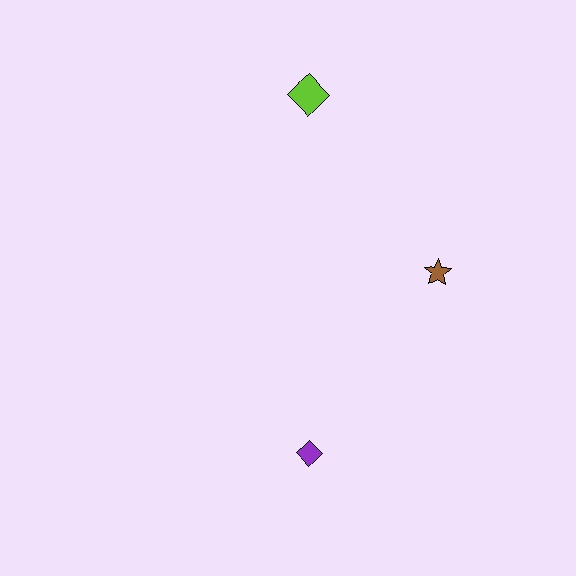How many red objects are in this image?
There are no red objects.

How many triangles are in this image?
There are no triangles.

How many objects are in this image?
There are 3 objects.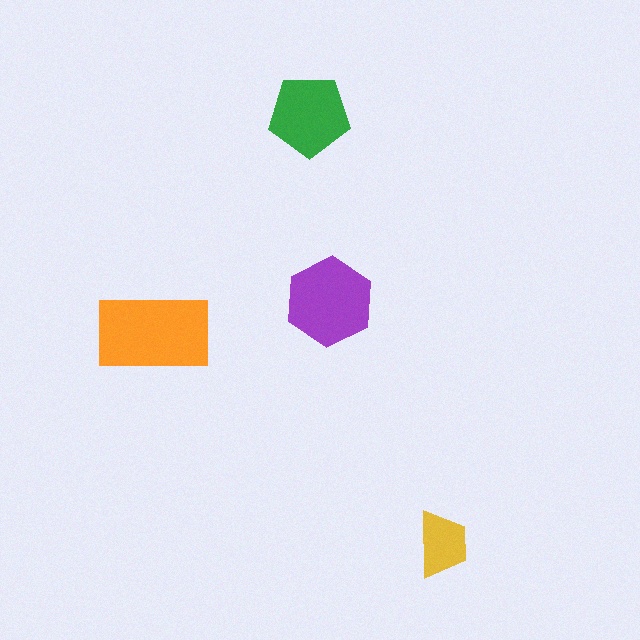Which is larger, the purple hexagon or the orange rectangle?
The orange rectangle.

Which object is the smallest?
The yellow trapezoid.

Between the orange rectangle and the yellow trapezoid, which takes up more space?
The orange rectangle.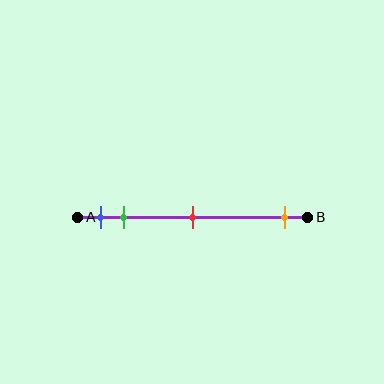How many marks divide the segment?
There are 4 marks dividing the segment.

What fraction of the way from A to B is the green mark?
The green mark is approximately 20% (0.2) of the way from A to B.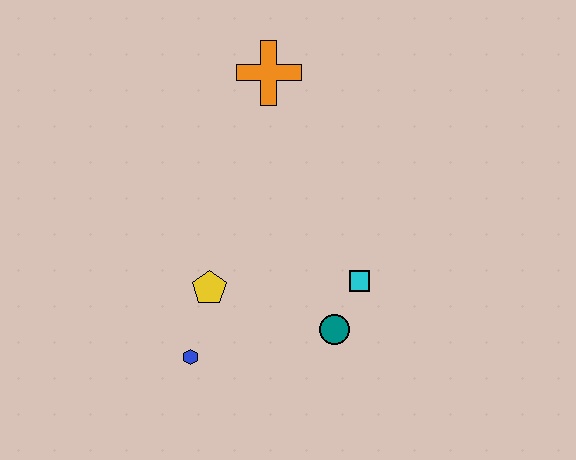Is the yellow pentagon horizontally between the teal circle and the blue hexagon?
Yes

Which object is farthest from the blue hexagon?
The orange cross is farthest from the blue hexagon.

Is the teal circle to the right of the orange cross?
Yes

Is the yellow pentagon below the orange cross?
Yes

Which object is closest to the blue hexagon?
The yellow pentagon is closest to the blue hexagon.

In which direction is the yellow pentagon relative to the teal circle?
The yellow pentagon is to the left of the teal circle.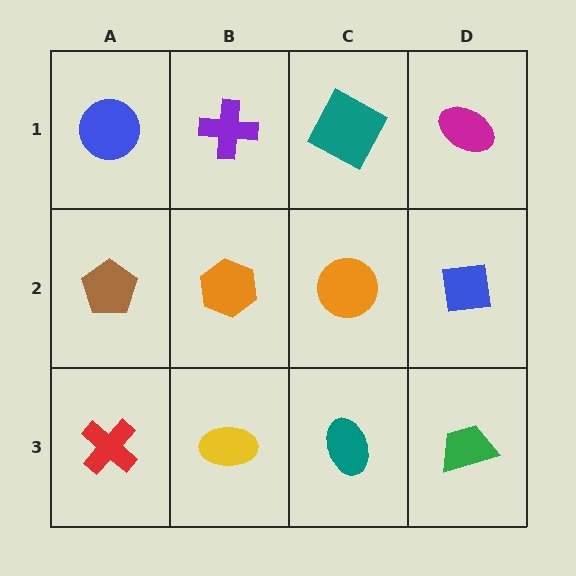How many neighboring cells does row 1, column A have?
2.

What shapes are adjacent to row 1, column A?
A brown pentagon (row 2, column A), a purple cross (row 1, column B).